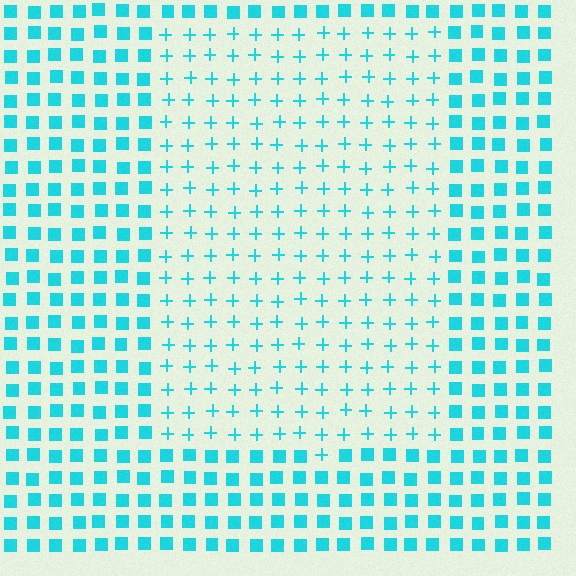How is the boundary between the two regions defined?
The boundary is defined by a change in element shape: plus signs inside vs. squares outside. All elements share the same color and spacing.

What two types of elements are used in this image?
The image uses plus signs inside the rectangle region and squares outside it.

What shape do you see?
I see a rectangle.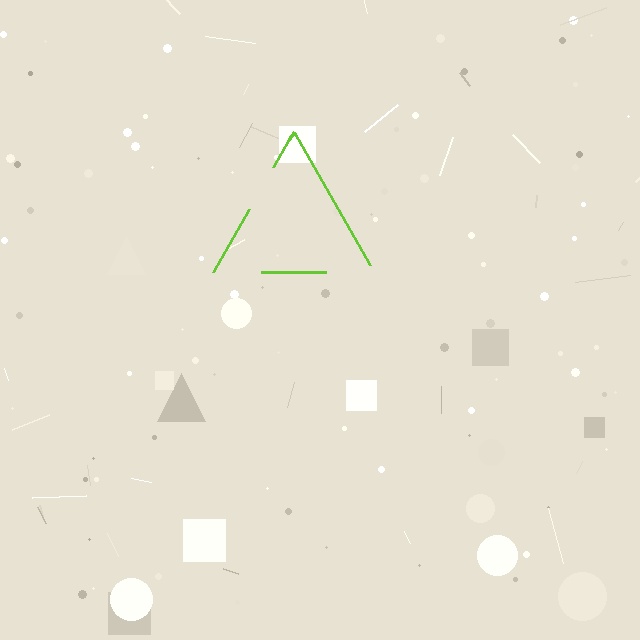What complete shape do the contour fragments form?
The contour fragments form a triangle.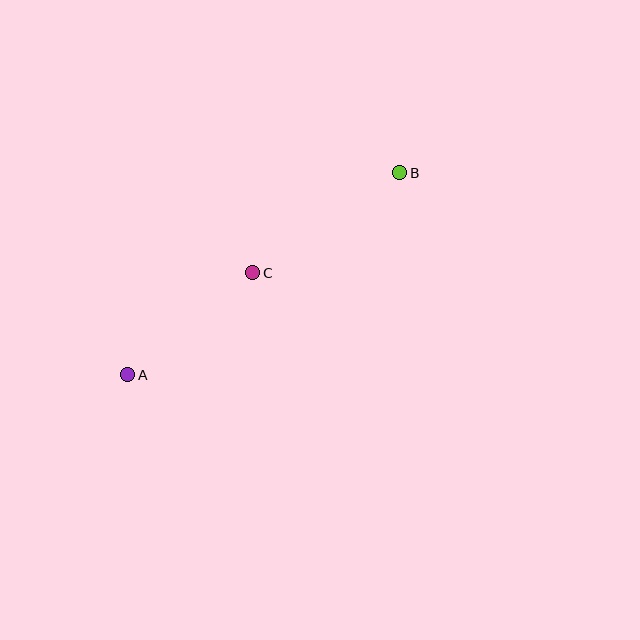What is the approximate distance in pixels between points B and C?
The distance between B and C is approximately 178 pixels.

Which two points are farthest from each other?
Points A and B are farthest from each other.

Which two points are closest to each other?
Points A and C are closest to each other.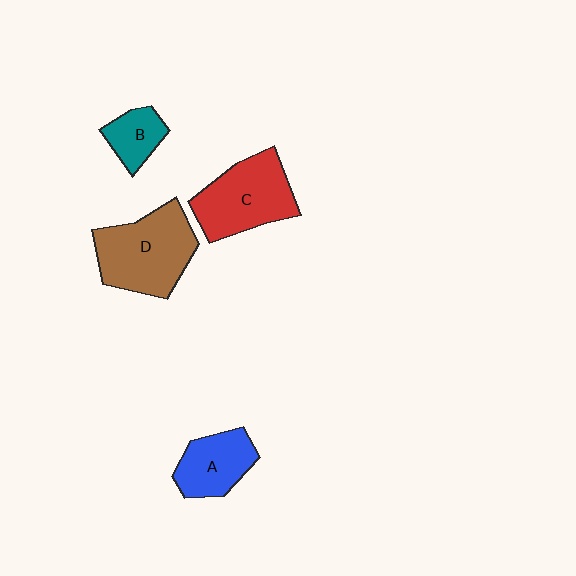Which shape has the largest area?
Shape D (brown).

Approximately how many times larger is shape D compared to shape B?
Approximately 2.5 times.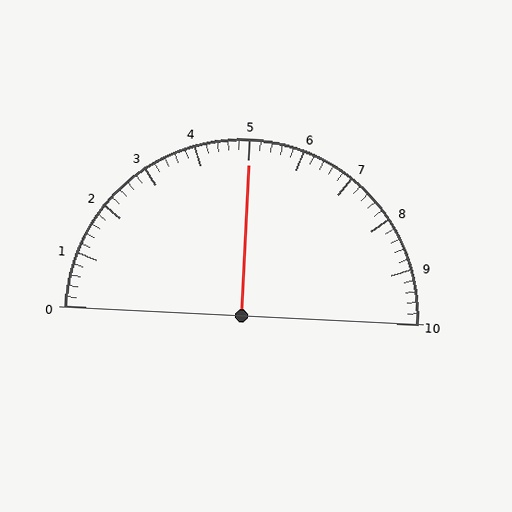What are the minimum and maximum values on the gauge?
The gauge ranges from 0 to 10.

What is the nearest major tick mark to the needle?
The nearest major tick mark is 5.